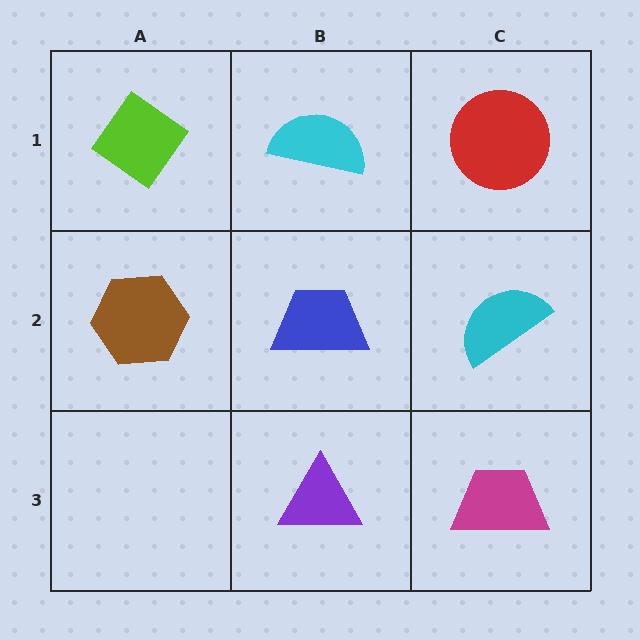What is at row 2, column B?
A blue trapezoid.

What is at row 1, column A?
A lime diamond.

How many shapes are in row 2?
3 shapes.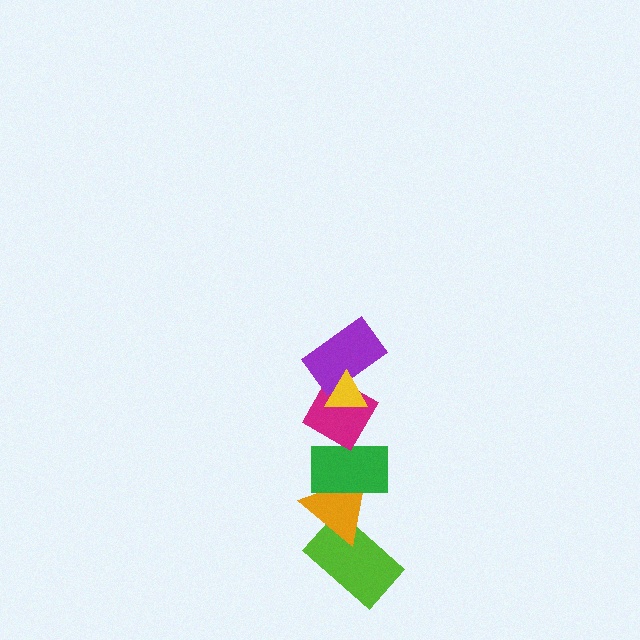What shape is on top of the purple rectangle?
The yellow triangle is on top of the purple rectangle.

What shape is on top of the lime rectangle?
The orange triangle is on top of the lime rectangle.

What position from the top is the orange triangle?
The orange triangle is 5th from the top.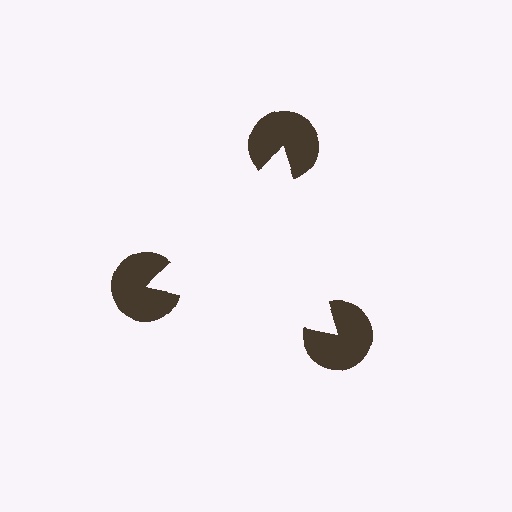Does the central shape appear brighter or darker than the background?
It typically appears slightly brighter than the background, even though no actual brightness change is drawn.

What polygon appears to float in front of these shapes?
An illusory triangle — its edges are inferred from the aligned wedge cuts in the pac-man discs, not physically drawn.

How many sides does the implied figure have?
3 sides.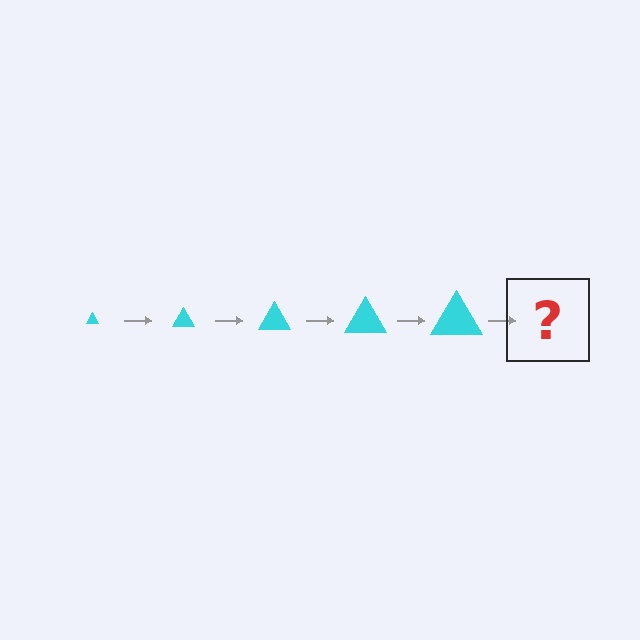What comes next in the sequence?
The next element should be a cyan triangle, larger than the previous one.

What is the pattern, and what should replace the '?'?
The pattern is that the triangle gets progressively larger each step. The '?' should be a cyan triangle, larger than the previous one.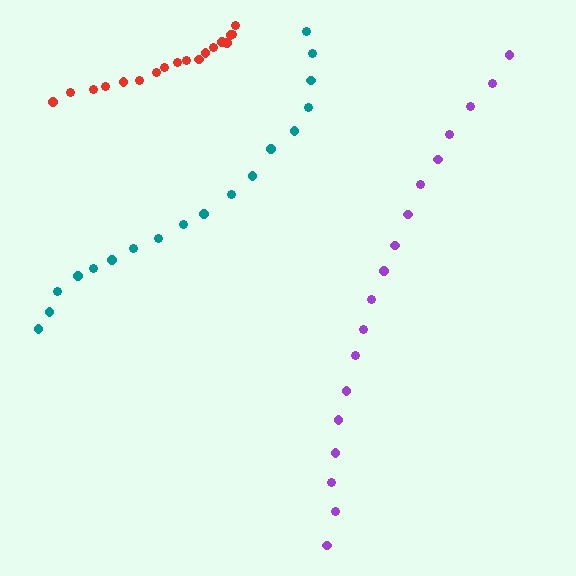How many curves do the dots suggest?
There are 3 distinct paths.